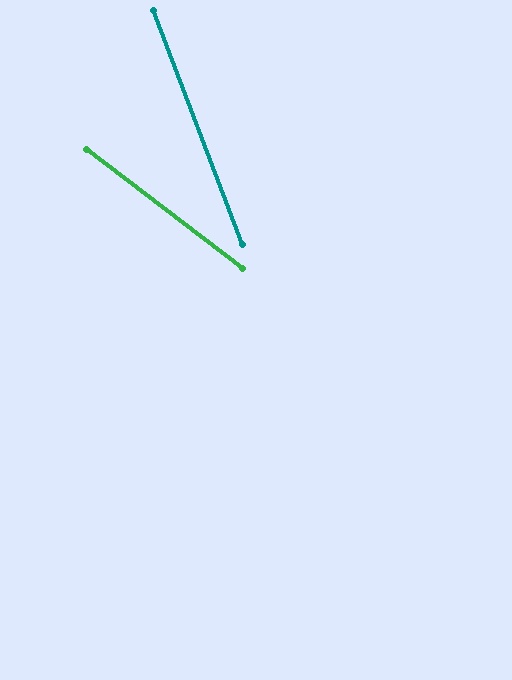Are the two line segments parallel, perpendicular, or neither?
Neither parallel nor perpendicular — they differ by about 32°.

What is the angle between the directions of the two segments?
Approximately 32 degrees.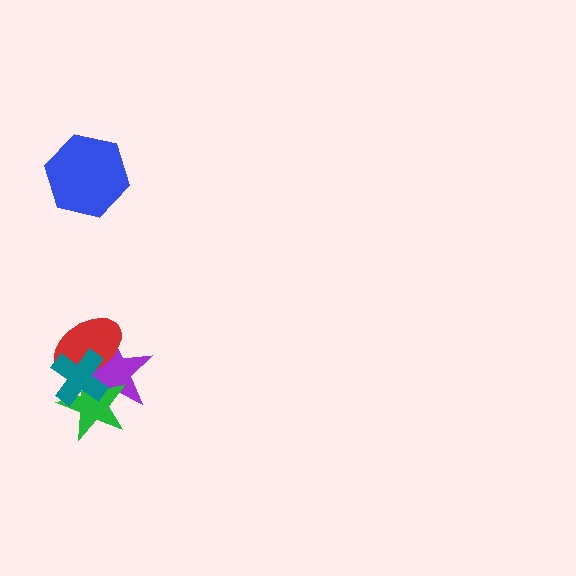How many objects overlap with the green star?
3 objects overlap with the green star.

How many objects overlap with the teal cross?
3 objects overlap with the teal cross.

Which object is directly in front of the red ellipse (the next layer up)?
The green star is directly in front of the red ellipse.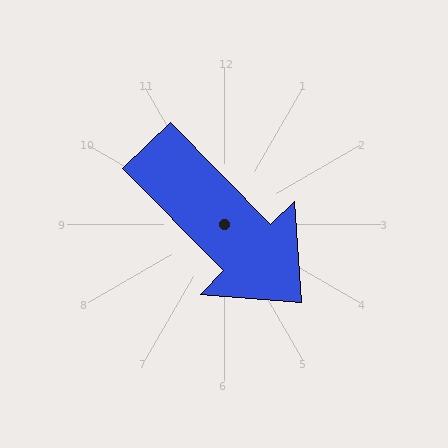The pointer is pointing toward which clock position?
Roughly 5 o'clock.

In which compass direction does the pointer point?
Southeast.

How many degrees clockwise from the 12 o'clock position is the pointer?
Approximately 135 degrees.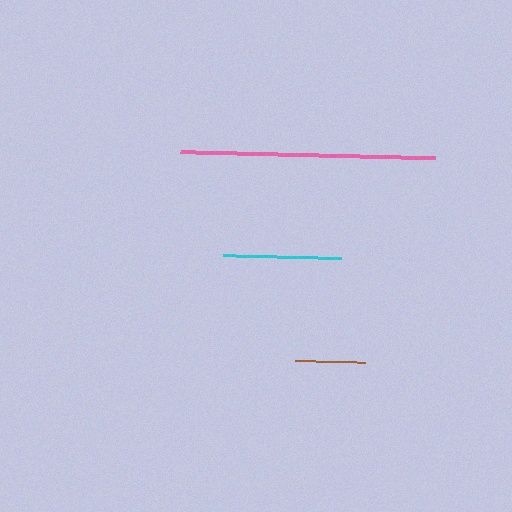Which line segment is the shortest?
The brown line is the shortest at approximately 70 pixels.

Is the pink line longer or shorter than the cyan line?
The pink line is longer than the cyan line.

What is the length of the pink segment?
The pink segment is approximately 255 pixels long.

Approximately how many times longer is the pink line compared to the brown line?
The pink line is approximately 3.6 times the length of the brown line.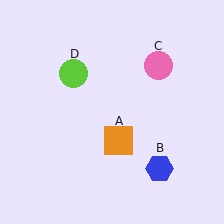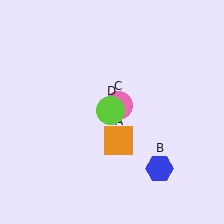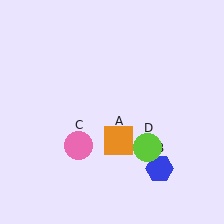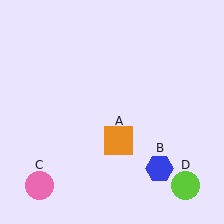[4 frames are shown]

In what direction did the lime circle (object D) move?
The lime circle (object D) moved down and to the right.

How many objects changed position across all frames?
2 objects changed position: pink circle (object C), lime circle (object D).